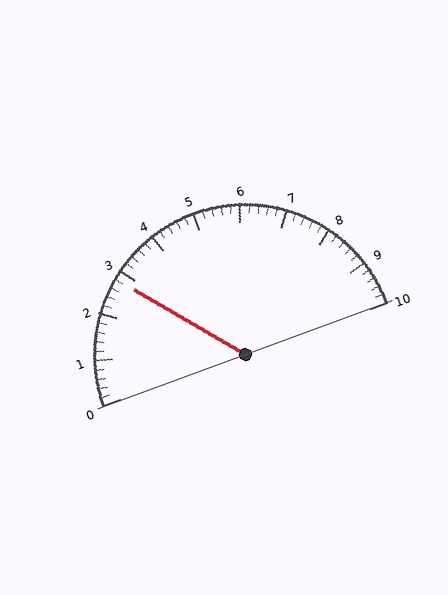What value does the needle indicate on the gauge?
The needle indicates approximately 2.8.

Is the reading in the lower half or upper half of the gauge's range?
The reading is in the lower half of the range (0 to 10).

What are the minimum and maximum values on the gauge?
The gauge ranges from 0 to 10.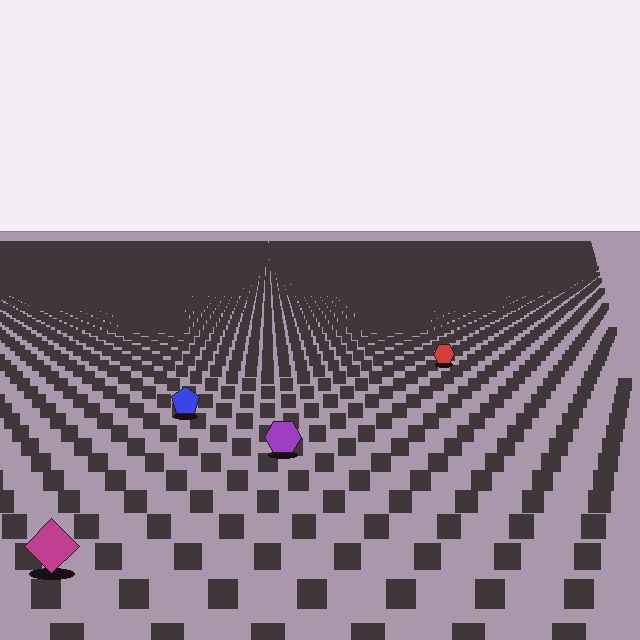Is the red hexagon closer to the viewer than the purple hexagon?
No. The purple hexagon is closer — you can tell from the texture gradient: the ground texture is coarser near it.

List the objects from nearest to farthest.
From nearest to farthest: the magenta diamond, the purple hexagon, the blue pentagon, the red hexagon.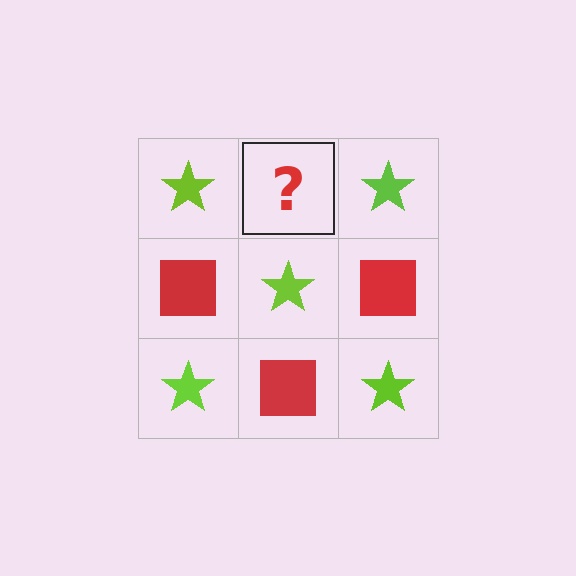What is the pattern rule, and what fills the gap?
The rule is that it alternates lime star and red square in a checkerboard pattern. The gap should be filled with a red square.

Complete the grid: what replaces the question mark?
The question mark should be replaced with a red square.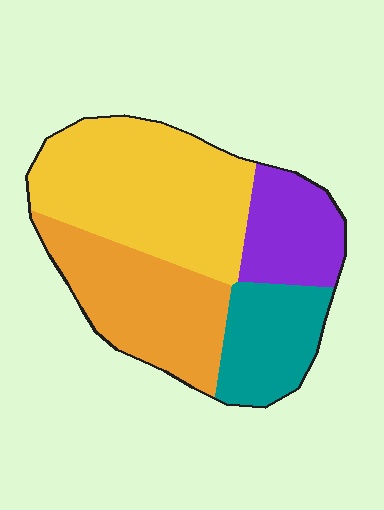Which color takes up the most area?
Yellow, at roughly 40%.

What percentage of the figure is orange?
Orange covers about 25% of the figure.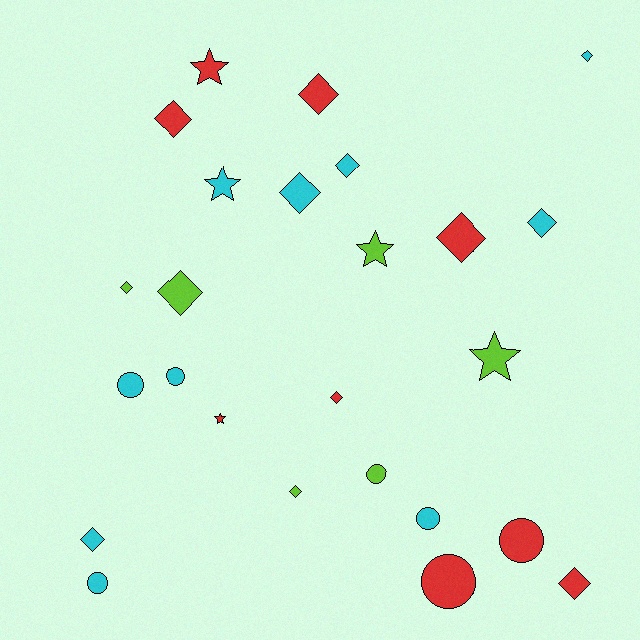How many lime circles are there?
There is 1 lime circle.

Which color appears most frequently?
Cyan, with 10 objects.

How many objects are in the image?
There are 25 objects.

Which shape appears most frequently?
Diamond, with 13 objects.